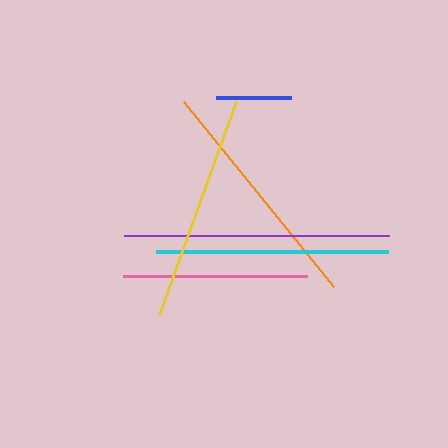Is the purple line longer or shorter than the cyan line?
The purple line is longer than the cyan line.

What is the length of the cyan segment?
The cyan segment is approximately 232 pixels long.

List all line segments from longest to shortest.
From longest to shortest: purple, orange, cyan, yellow, pink, blue.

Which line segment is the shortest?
The blue line is the shortest at approximately 75 pixels.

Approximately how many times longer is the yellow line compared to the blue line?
The yellow line is approximately 3.0 times the length of the blue line.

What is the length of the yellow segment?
The yellow segment is approximately 227 pixels long.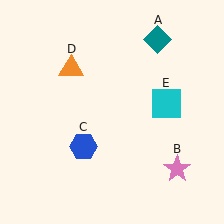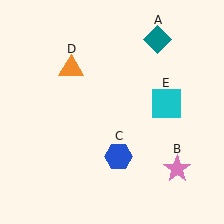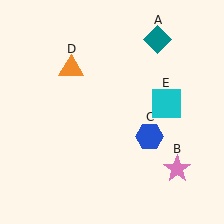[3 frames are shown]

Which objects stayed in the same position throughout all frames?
Teal diamond (object A) and pink star (object B) and orange triangle (object D) and cyan square (object E) remained stationary.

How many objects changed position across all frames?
1 object changed position: blue hexagon (object C).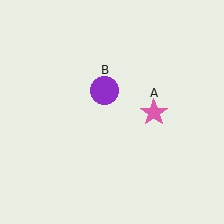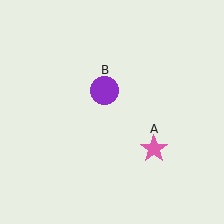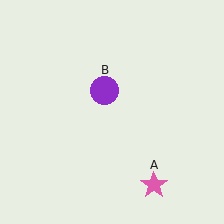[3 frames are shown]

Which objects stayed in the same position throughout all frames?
Purple circle (object B) remained stationary.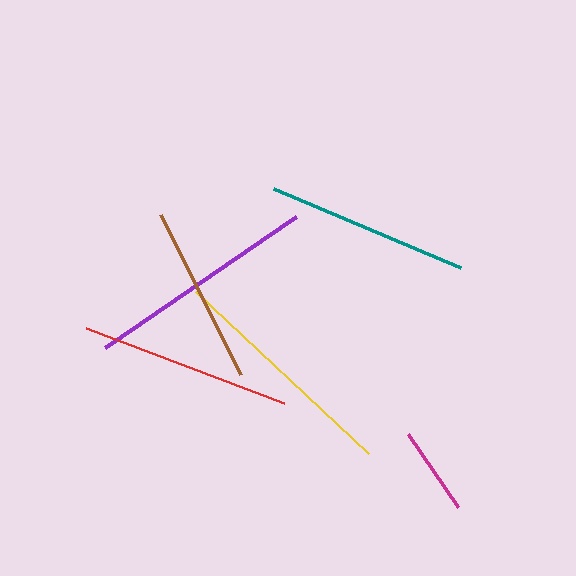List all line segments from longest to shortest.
From longest to shortest: yellow, purple, red, teal, brown, magenta.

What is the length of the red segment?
The red segment is approximately 211 pixels long.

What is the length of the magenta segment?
The magenta segment is approximately 88 pixels long.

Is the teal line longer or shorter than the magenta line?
The teal line is longer than the magenta line.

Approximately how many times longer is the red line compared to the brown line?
The red line is approximately 1.2 times the length of the brown line.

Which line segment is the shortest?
The magenta line is the shortest at approximately 88 pixels.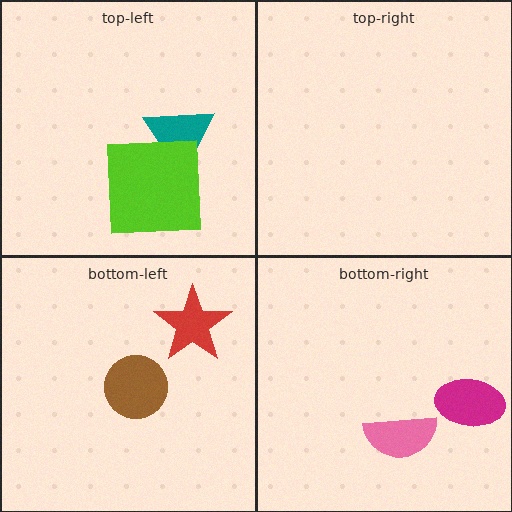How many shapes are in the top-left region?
2.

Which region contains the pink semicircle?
The bottom-right region.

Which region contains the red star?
The bottom-left region.